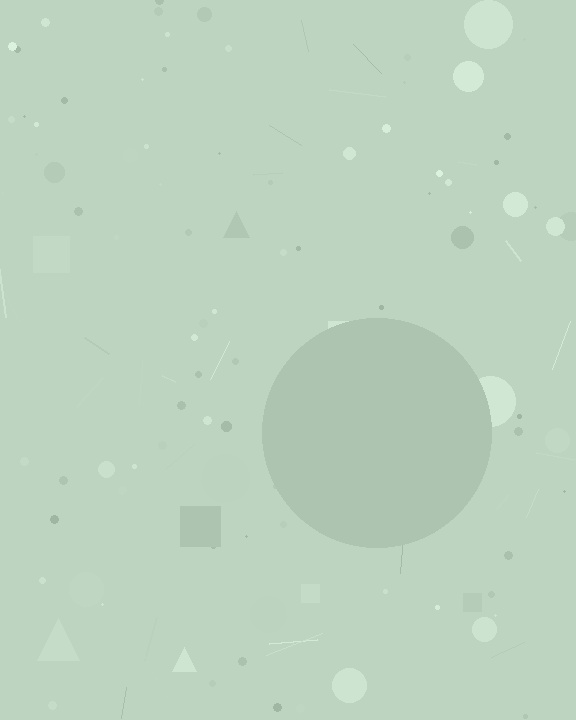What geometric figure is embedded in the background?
A circle is embedded in the background.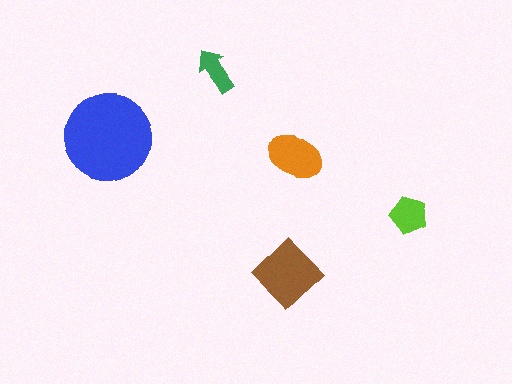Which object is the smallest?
The green arrow.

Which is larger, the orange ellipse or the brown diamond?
The brown diamond.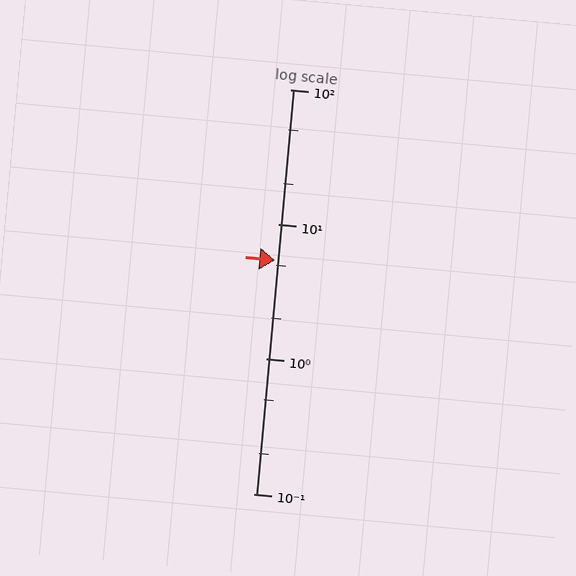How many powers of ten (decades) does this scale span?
The scale spans 3 decades, from 0.1 to 100.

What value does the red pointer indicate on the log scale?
The pointer indicates approximately 5.4.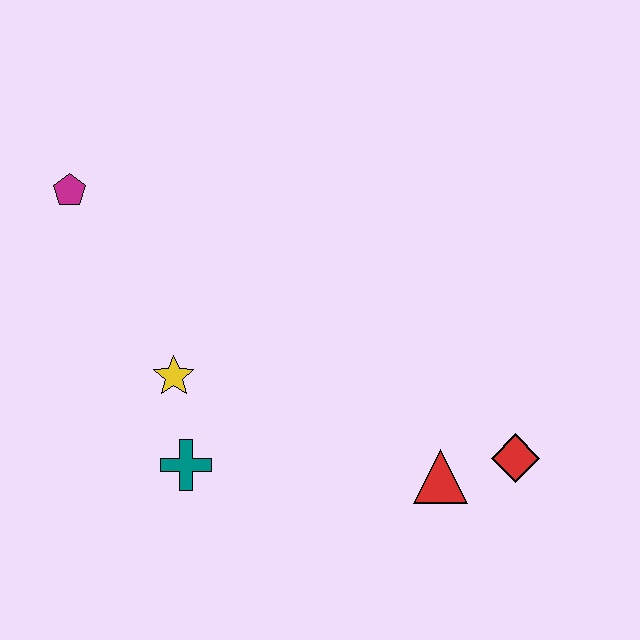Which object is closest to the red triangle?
The red diamond is closest to the red triangle.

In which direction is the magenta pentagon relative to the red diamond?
The magenta pentagon is to the left of the red diamond.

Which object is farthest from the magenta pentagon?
The red diamond is farthest from the magenta pentagon.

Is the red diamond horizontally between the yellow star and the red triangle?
No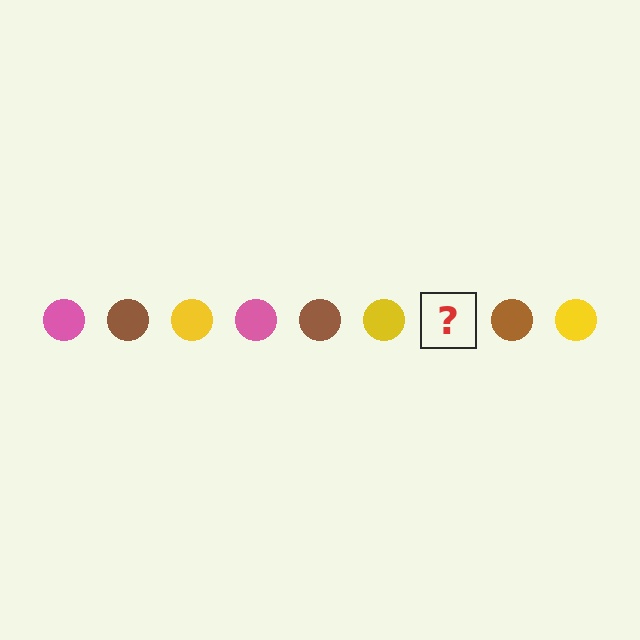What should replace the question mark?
The question mark should be replaced with a pink circle.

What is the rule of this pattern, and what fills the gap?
The rule is that the pattern cycles through pink, brown, yellow circles. The gap should be filled with a pink circle.